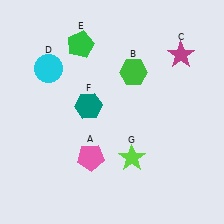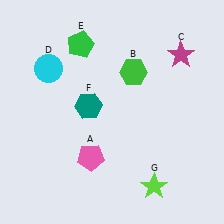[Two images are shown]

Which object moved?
The lime star (G) moved down.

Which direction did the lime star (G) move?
The lime star (G) moved down.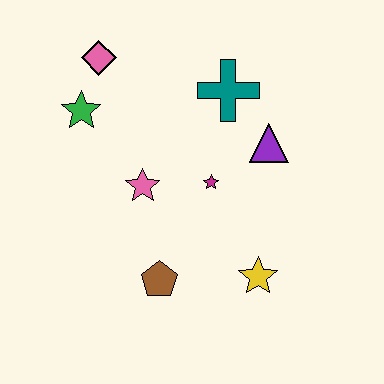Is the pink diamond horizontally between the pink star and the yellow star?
No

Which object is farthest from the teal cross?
The brown pentagon is farthest from the teal cross.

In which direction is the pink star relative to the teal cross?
The pink star is below the teal cross.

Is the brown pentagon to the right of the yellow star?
No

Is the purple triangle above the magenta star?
Yes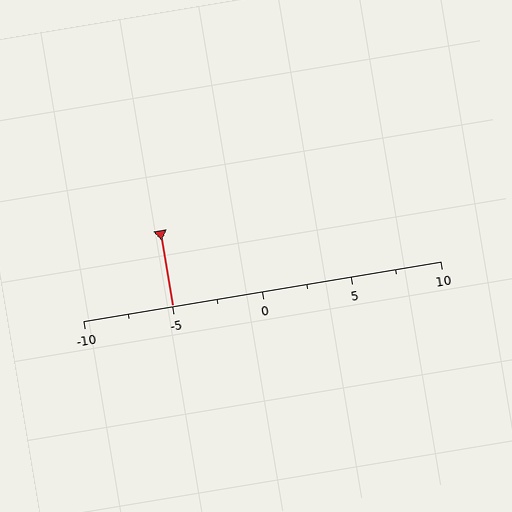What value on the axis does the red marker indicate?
The marker indicates approximately -5.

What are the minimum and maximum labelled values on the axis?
The axis runs from -10 to 10.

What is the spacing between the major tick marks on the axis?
The major ticks are spaced 5 apart.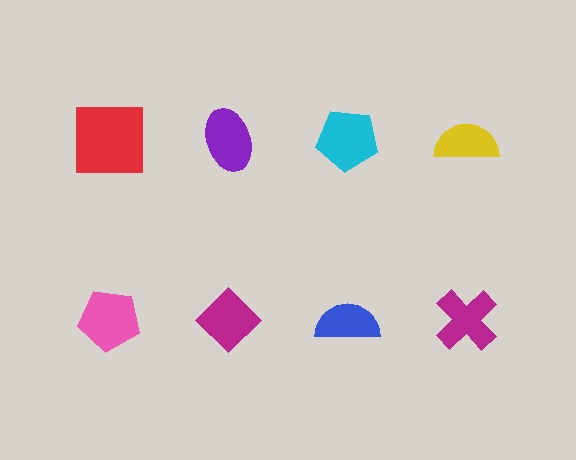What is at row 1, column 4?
A yellow semicircle.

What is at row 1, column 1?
A red square.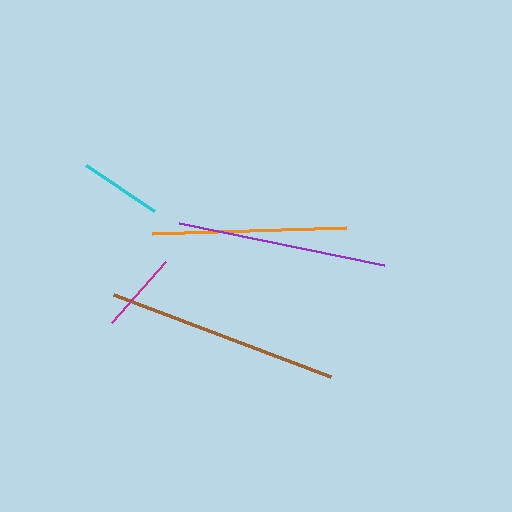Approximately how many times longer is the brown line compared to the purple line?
The brown line is approximately 1.1 times the length of the purple line.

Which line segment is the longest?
The brown line is the longest at approximately 231 pixels.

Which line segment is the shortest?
The magenta line is the shortest at approximately 82 pixels.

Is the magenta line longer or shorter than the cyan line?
The cyan line is longer than the magenta line.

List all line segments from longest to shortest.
From longest to shortest: brown, purple, orange, cyan, magenta.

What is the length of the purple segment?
The purple segment is approximately 209 pixels long.